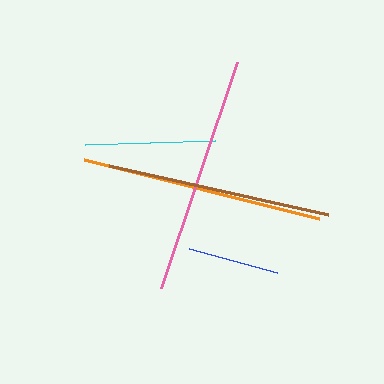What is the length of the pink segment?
The pink segment is approximately 238 pixels long.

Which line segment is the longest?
The orange line is the longest at approximately 242 pixels.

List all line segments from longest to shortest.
From longest to shortest: orange, pink, brown, cyan, blue.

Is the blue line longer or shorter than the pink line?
The pink line is longer than the blue line.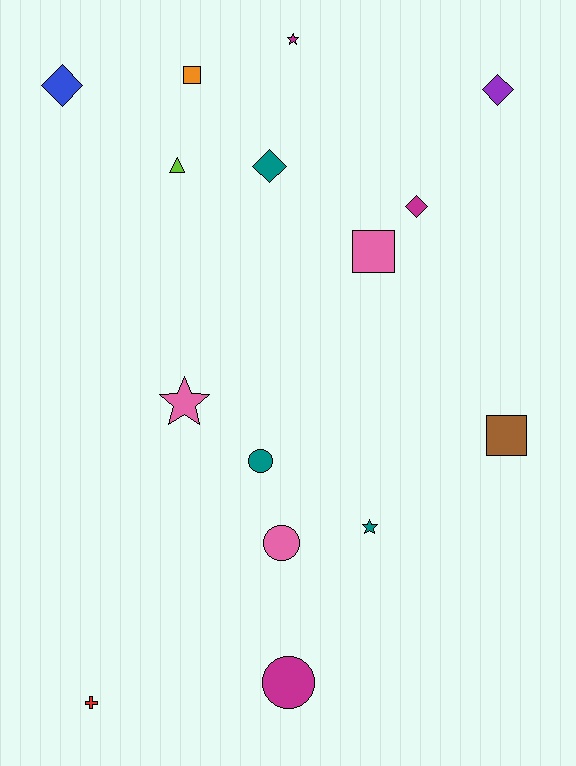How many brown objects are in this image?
There is 1 brown object.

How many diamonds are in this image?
There are 4 diamonds.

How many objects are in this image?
There are 15 objects.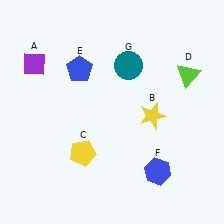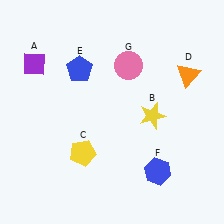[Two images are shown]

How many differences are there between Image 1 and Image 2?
There are 2 differences between the two images.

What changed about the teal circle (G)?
In Image 1, G is teal. In Image 2, it changed to pink.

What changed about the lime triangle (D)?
In Image 1, D is lime. In Image 2, it changed to orange.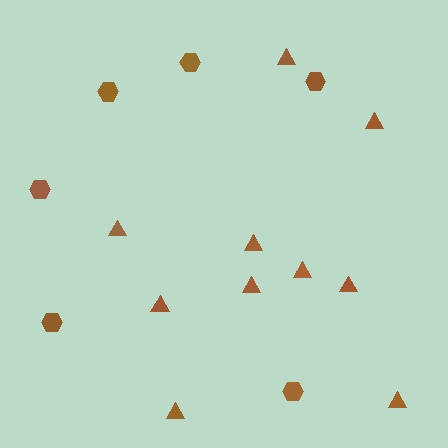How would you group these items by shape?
There are 2 groups: one group of hexagons (6) and one group of triangles (10).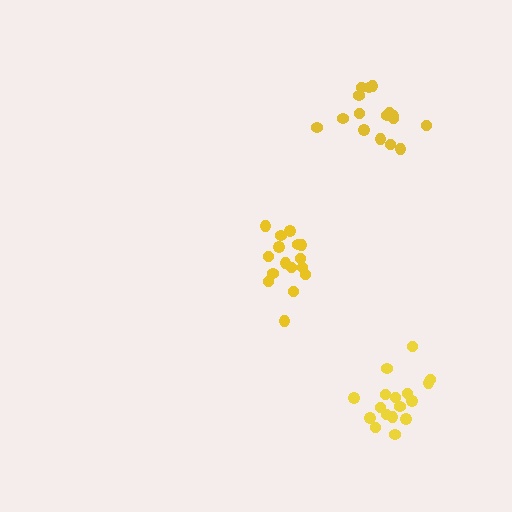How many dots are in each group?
Group 1: 16 dots, Group 2: 16 dots, Group 3: 17 dots (49 total).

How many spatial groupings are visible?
There are 3 spatial groupings.